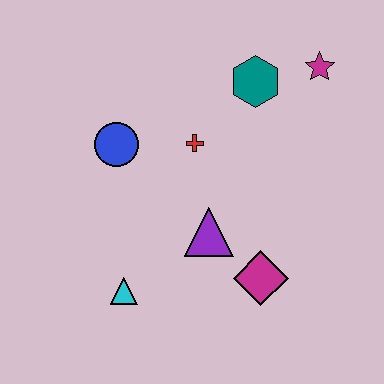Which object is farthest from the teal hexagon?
The cyan triangle is farthest from the teal hexagon.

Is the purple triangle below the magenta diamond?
No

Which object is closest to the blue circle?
The red cross is closest to the blue circle.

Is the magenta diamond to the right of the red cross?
Yes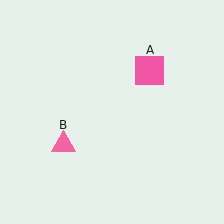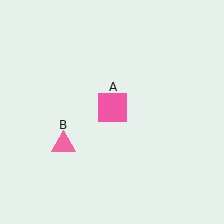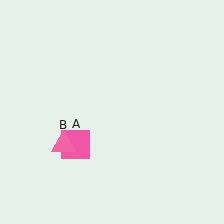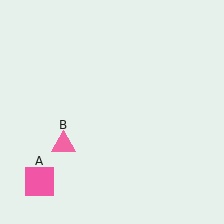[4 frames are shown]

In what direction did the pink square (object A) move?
The pink square (object A) moved down and to the left.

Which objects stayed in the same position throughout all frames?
Pink triangle (object B) remained stationary.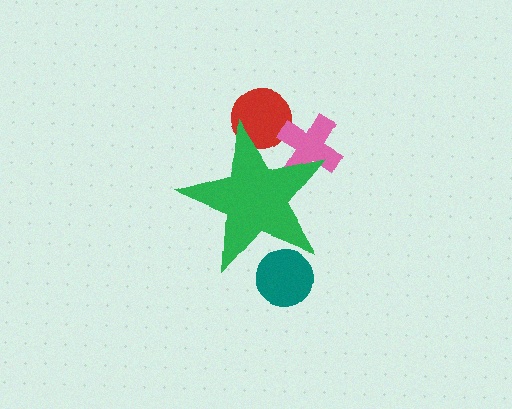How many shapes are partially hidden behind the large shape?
3 shapes are partially hidden.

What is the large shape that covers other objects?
A green star.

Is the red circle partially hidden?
Yes, the red circle is partially hidden behind the green star.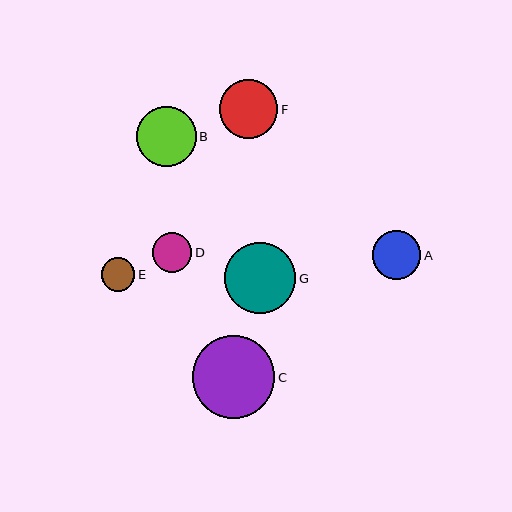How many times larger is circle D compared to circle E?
Circle D is approximately 1.2 times the size of circle E.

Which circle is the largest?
Circle C is the largest with a size of approximately 83 pixels.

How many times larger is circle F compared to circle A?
Circle F is approximately 1.2 times the size of circle A.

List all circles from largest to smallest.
From largest to smallest: C, G, B, F, A, D, E.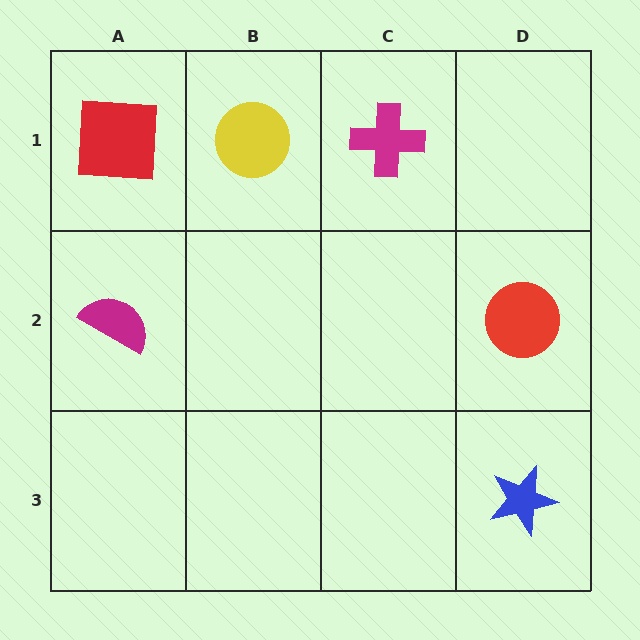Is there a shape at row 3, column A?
No, that cell is empty.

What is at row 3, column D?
A blue star.